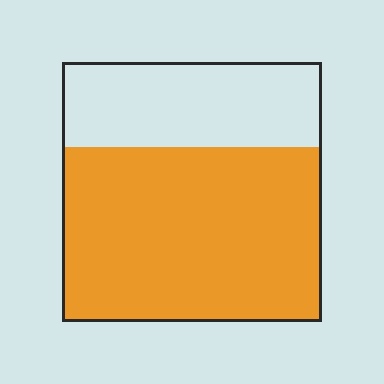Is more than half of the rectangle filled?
Yes.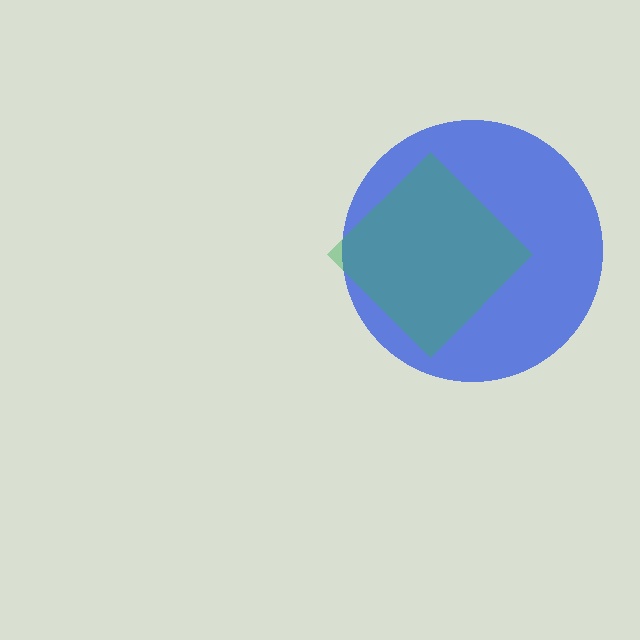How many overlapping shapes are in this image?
There are 2 overlapping shapes in the image.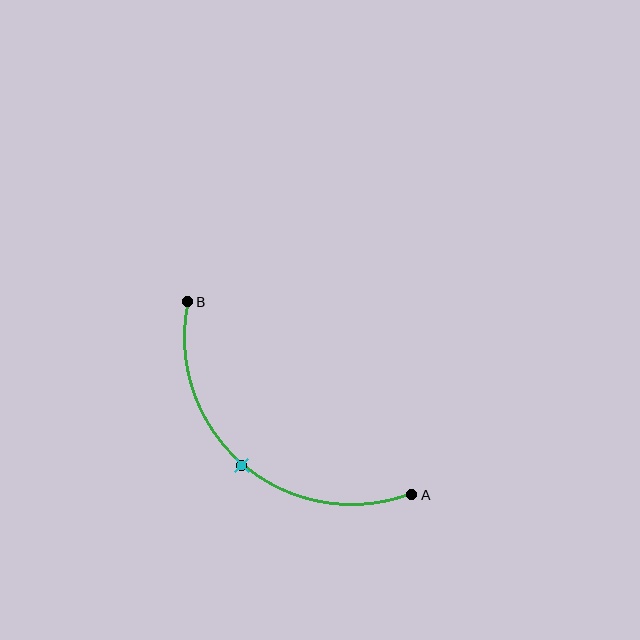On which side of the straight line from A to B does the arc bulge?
The arc bulges below and to the left of the straight line connecting A and B.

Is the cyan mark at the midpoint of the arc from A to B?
Yes. The cyan mark lies on the arc at equal arc-length from both A and B — it is the arc midpoint.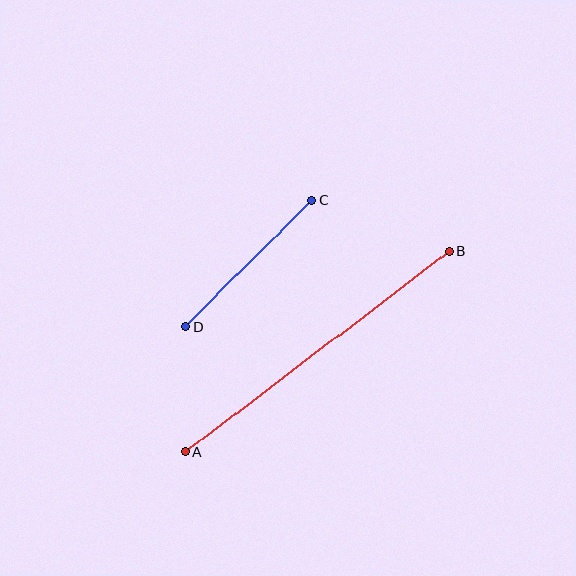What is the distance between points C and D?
The distance is approximately 179 pixels.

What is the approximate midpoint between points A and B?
The midpoint is at approximately (318, 351) pixels.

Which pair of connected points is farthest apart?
Points A and B are farthest apart.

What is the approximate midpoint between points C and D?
The midpoint is at approximately (248, 264) pixels.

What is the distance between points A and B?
The distance is approximately 332 pixels.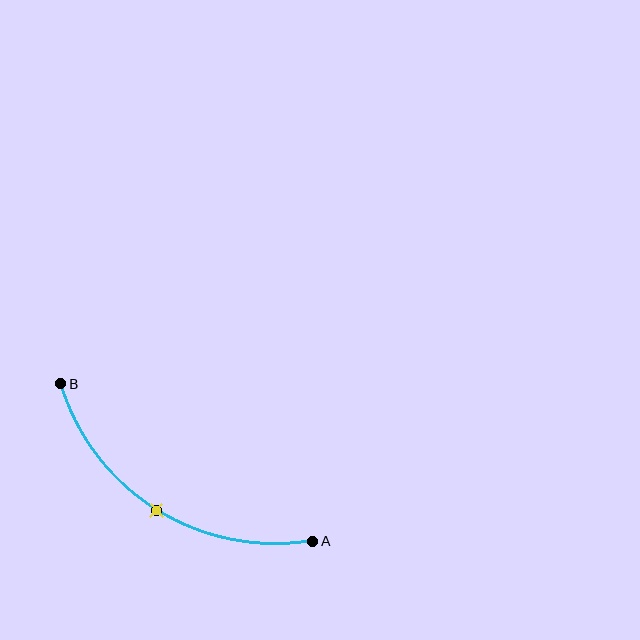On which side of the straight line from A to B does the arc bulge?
The arc bulges below the straight line connecting A and B.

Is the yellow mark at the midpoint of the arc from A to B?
Yes. The yellow mark lies on the arc at equal arc-length from both A and B — it is the arc midpoint.